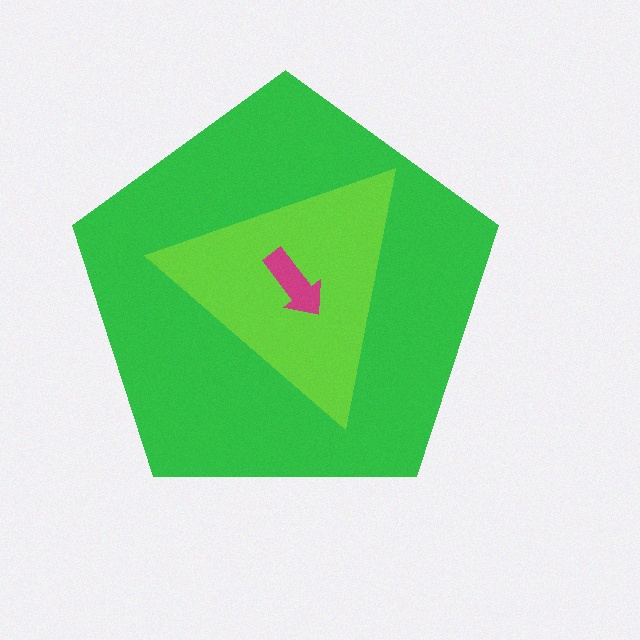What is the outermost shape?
The green pentagon.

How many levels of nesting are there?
3.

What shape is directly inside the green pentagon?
The lime triangle.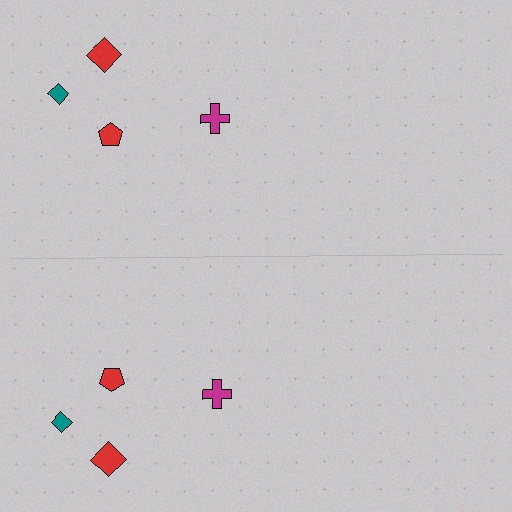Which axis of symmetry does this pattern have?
The pattern has a horizontal axis of symmetry running through the center of the image.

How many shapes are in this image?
There are 8 shapes in this image.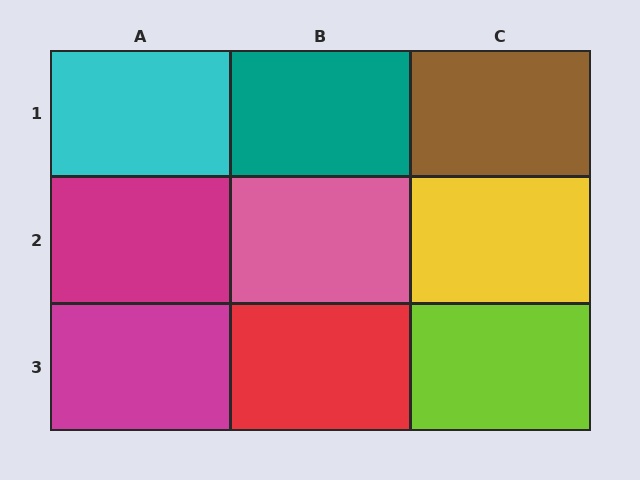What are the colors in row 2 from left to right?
Magenta, pink, yellow.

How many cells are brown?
1 cell is brown.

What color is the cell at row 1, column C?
Brown.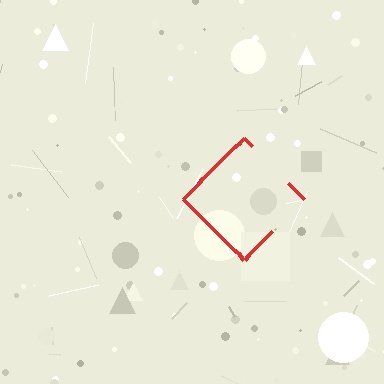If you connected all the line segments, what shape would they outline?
They would outline a diamond.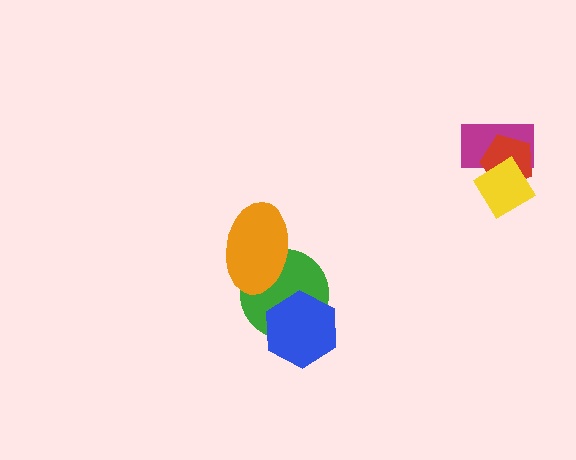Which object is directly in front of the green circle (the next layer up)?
The orange ellipse is directly in front of the green circle.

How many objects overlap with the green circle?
2 objects overlap with the green circle.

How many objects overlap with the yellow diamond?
2 objects overlap with the yellow diamond.